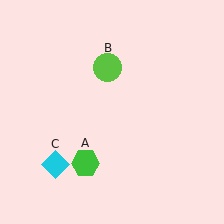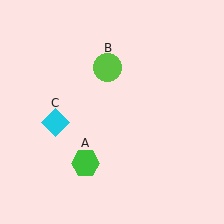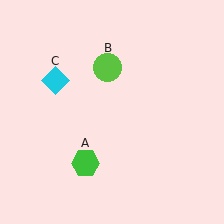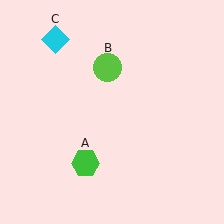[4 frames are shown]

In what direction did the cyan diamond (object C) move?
The cyan diamond (object C) moved up.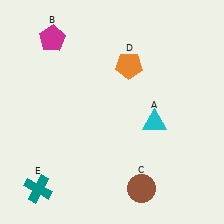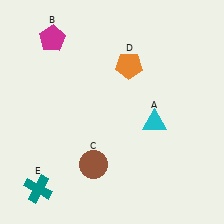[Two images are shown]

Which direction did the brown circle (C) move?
The brown circle (C) moved left.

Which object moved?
The brown circle (C) moved left.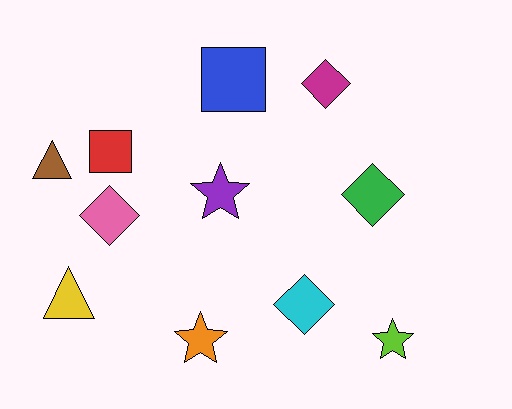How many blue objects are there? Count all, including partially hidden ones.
There is 1 blue object.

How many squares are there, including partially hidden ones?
There are 2 squares.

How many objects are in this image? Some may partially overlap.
There are 11 objects.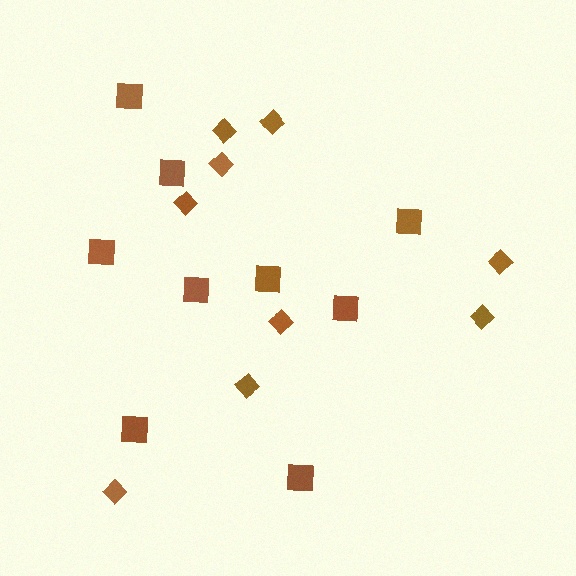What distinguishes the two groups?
There are 2 groups: one group of diamonds (9) and one group of squares (9).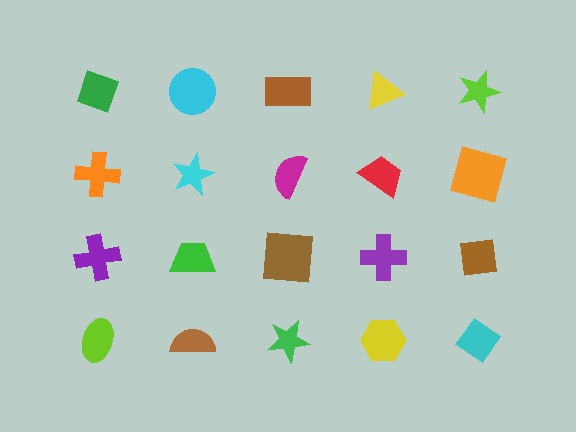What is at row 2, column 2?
A cyan star.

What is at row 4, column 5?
A cyan diamond.